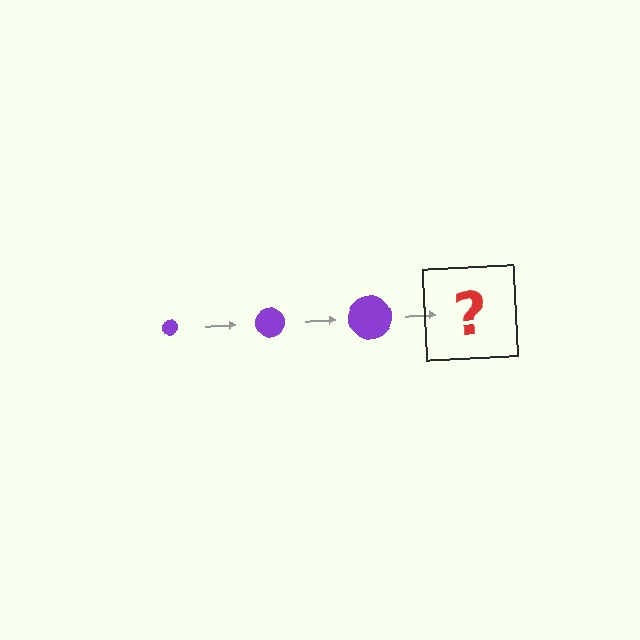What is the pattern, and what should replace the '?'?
The pattern is that the circle gets progressively larger each step. The '?' should be a purple circle, larger than the previous one.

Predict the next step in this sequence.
The next step is a purple circle, larger than the previous one.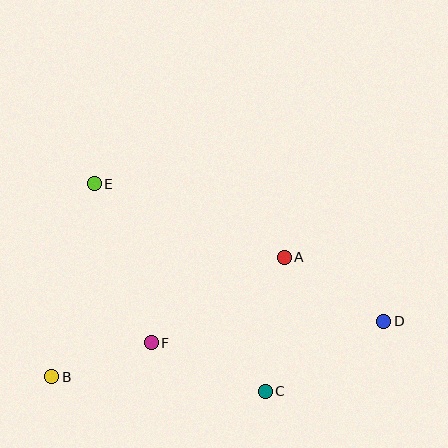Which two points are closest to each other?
Points B and F are closest to each other.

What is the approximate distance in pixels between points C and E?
The distance between C and E is approximately 269 pixels.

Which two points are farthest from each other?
Points B and D are farthest from each other.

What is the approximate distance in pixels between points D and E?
The distance between D and E is approximately 321 pixels.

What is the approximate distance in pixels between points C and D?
The distance between C and D is approximately 138 pixels.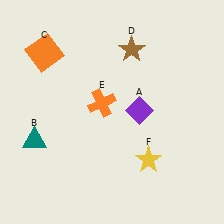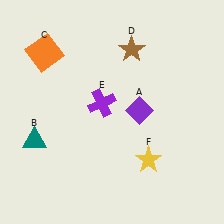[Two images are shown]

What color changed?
The cross (E) changed from orange in Image 1 to purple in Image 2.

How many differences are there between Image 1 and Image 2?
There is 1 difference between the two images.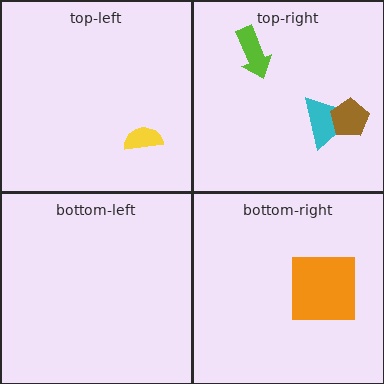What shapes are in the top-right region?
The lime arrow, the cyan triangle, the brown pentagon.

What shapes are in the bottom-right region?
The orange square.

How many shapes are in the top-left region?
1.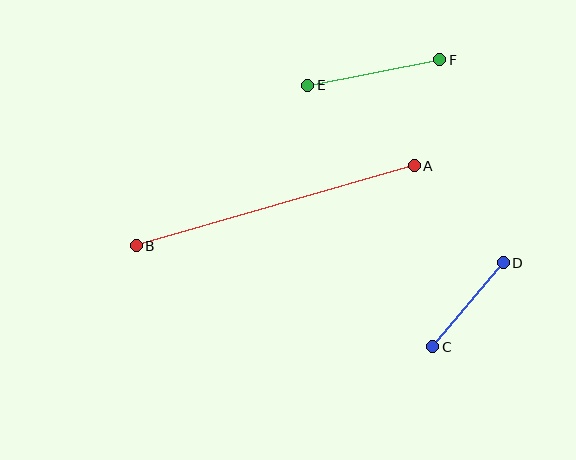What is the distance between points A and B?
The distance is approximately 289 pixels.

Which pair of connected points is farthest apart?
Points A and B are farthest apart.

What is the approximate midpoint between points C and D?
The midpoint is at approximately (468, 305) pixels.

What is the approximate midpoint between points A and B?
The midpoint is at approximately (275, 206) pixels.